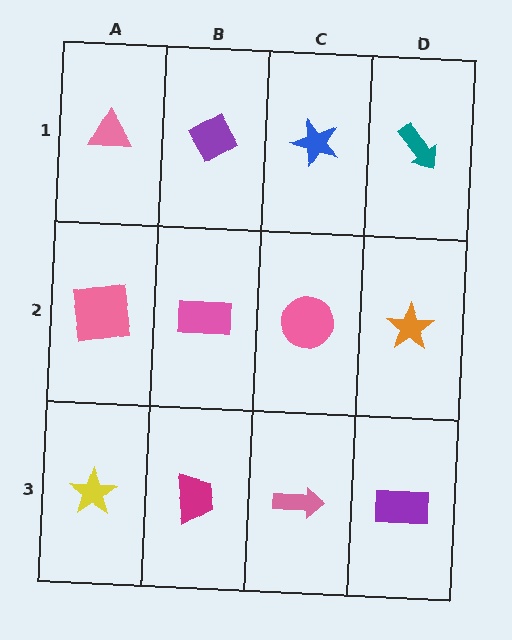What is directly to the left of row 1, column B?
A pink triangle.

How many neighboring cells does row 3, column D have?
2.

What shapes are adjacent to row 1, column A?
A pink square (row 2, column A), a purple diamond (row 1, column B).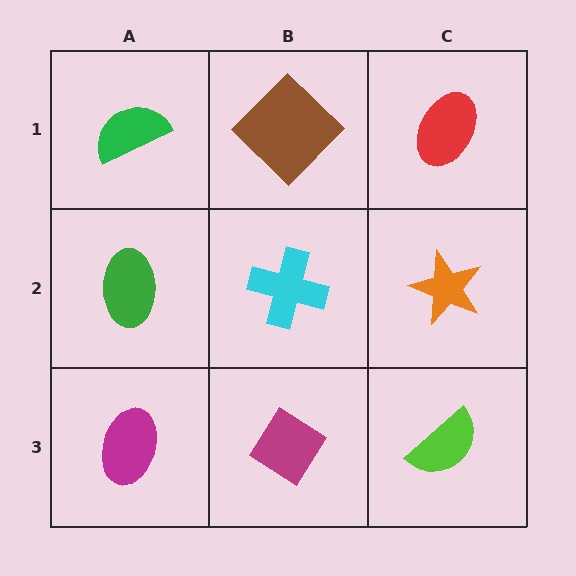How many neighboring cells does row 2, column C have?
3.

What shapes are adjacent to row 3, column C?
An orange star (row 2, column C), a magenta diamond (row 3, column B).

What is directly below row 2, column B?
A magenta diamond.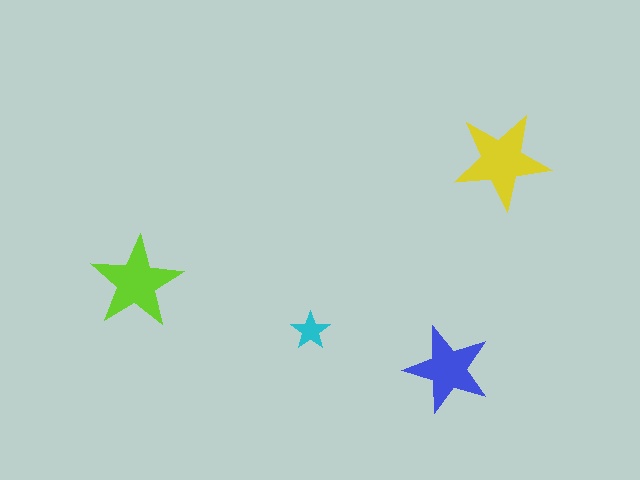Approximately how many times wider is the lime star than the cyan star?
About 2.5 times wider.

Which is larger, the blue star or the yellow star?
The yellow one.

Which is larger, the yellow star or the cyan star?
The yellow one.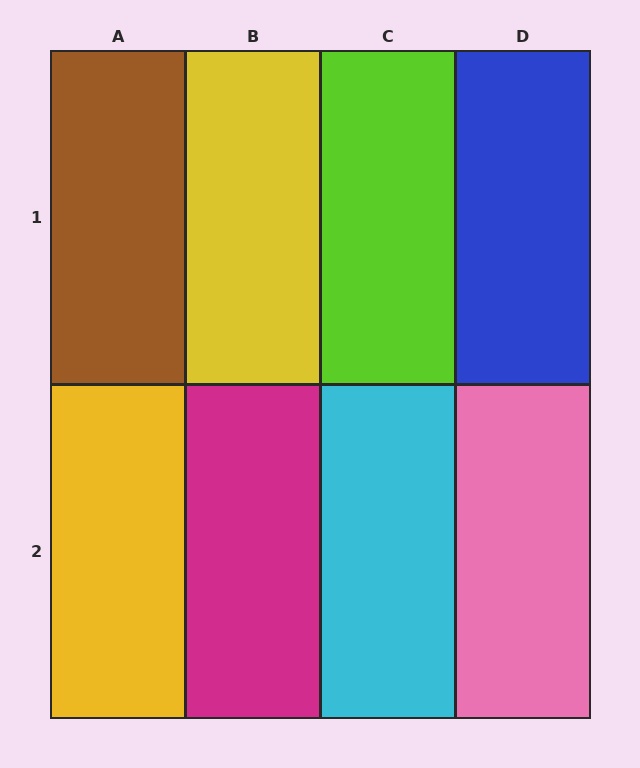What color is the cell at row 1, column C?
Lime.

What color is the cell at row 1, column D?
Blue.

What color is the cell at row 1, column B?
Yellow.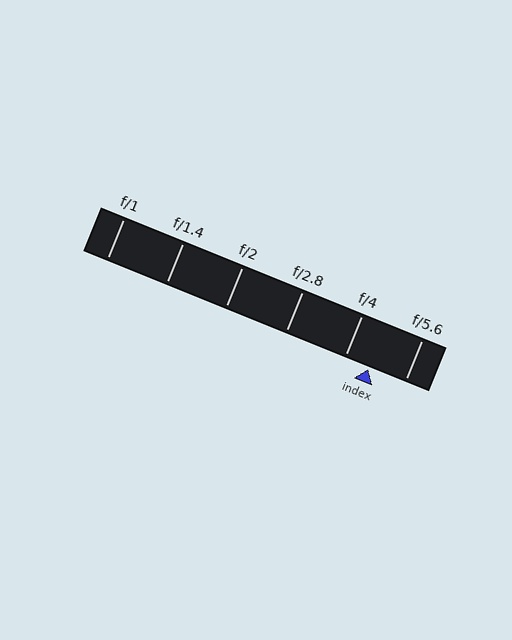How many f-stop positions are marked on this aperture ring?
There are 6 f-stop positions marked.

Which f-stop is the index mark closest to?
The index mark is closest to f/4.